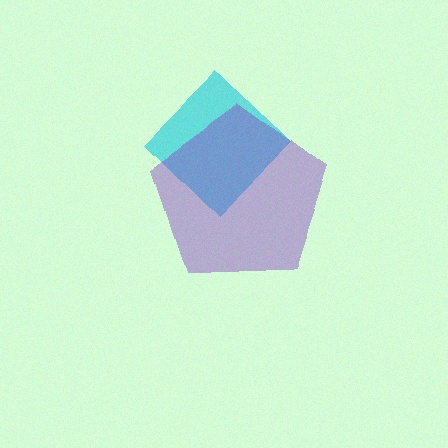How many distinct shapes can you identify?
There are 2 distinct shapes: a cyan diamond, a purple pentagon.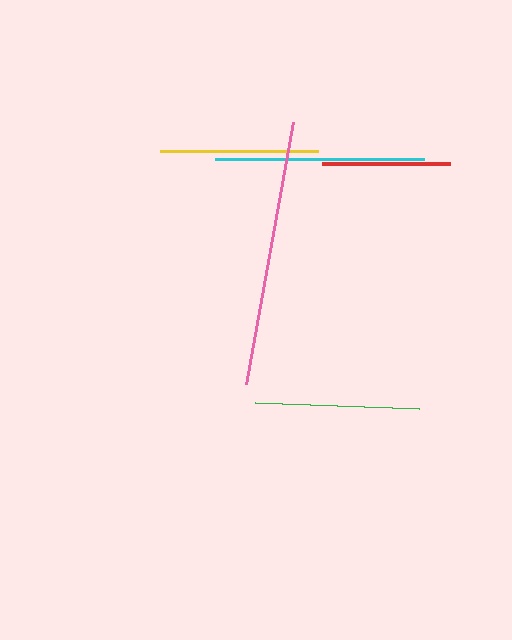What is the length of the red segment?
The red segment is approximately 127 pixels long.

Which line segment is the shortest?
The red line is the shortest at approximately 127 pixels.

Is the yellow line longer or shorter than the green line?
The green line is longer than the yellow line.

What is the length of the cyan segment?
The cyan segment is approximately 209 pixels long.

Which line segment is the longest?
The pink line is the longest at approximately 266 pixels.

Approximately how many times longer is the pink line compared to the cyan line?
The pink line is approximately 1.3 times the length of the cyan line.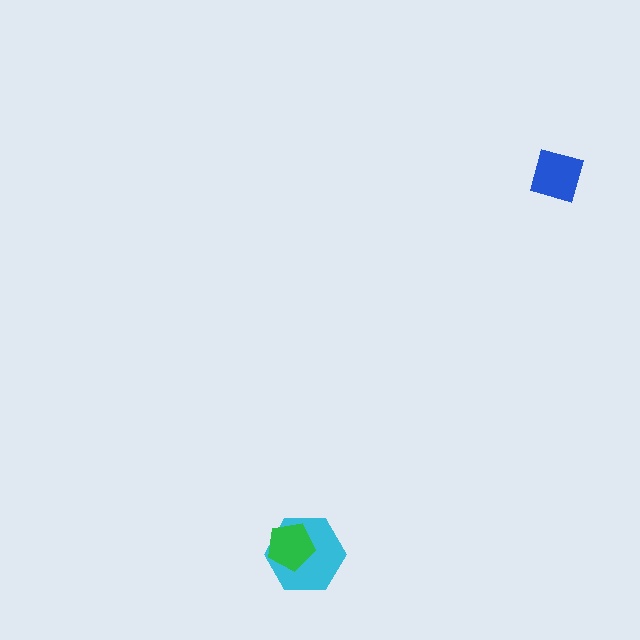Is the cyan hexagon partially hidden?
Yes, it is partially covered by another shape.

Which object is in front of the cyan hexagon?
The green pentagon is in front of the cyan hexagon.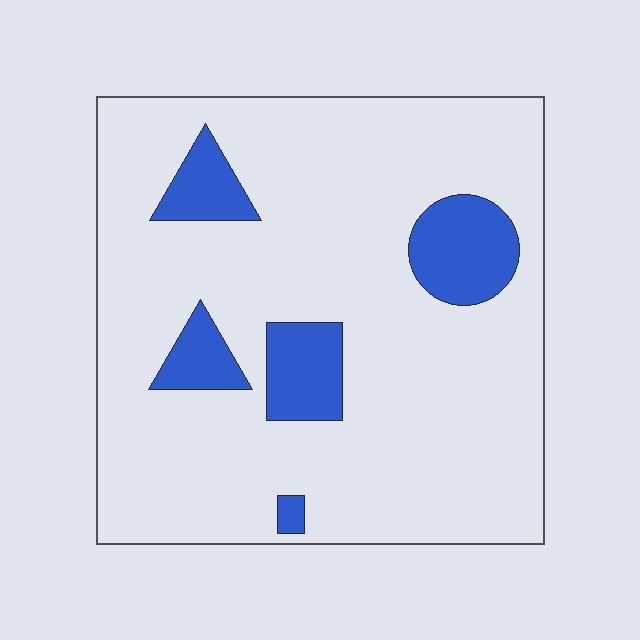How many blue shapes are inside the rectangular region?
5.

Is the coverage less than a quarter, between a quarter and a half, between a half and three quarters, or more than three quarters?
Less than a quarter.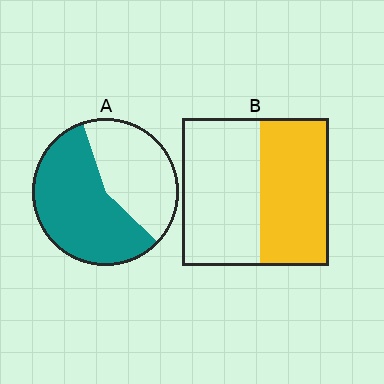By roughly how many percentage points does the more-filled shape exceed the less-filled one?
By roughly 10 percentage points (A over B).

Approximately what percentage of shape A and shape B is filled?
A is approximately 60% and B is approximately 45%.